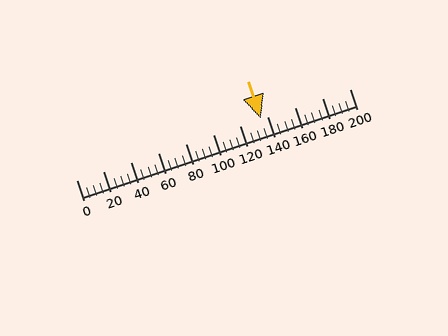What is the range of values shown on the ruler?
The ruler shows values from 0 to 200.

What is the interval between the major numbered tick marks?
The major tick marks are spaced 20 units apart.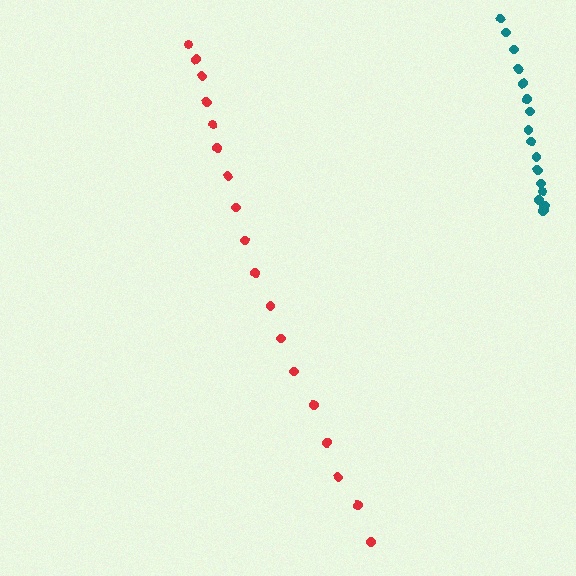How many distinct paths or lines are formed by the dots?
There are 2 distinct paths.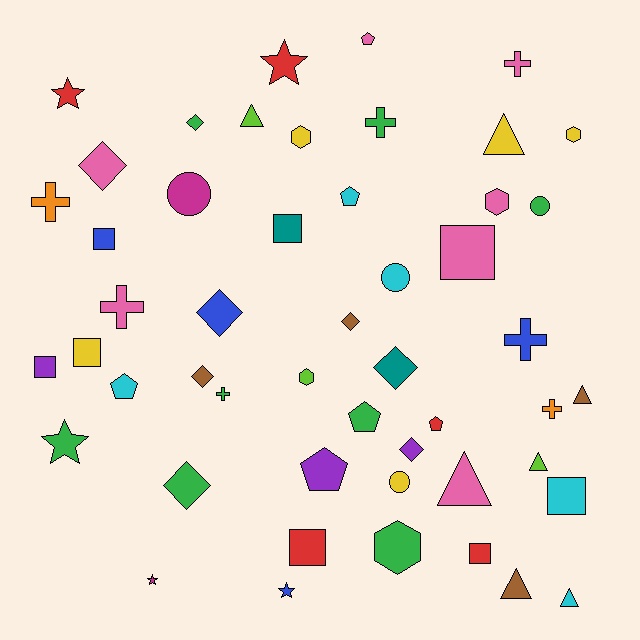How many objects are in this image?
There are 50 objects.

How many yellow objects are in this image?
There are 5 yellow objects.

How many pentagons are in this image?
There are 6 pentagons.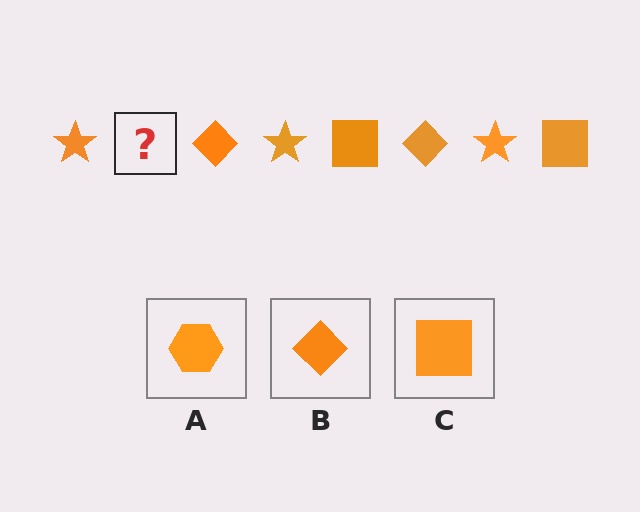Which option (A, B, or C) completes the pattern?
C.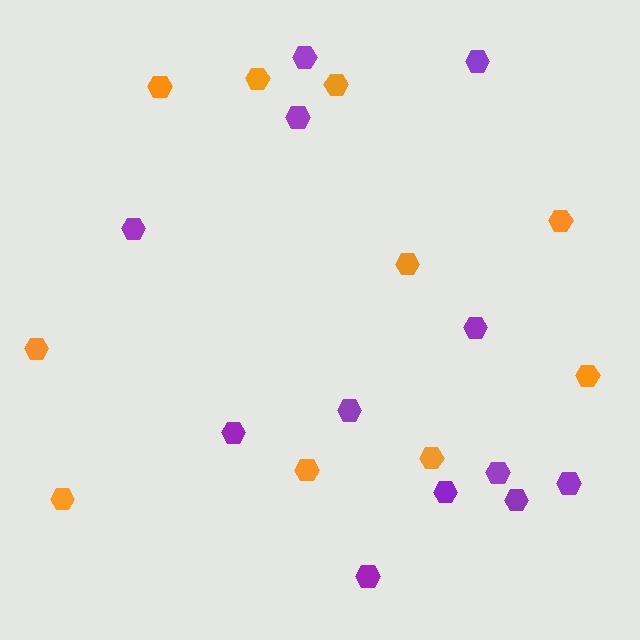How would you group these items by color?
There are 2 groups: one group of orange hexagons (10) and one group of purple hexagons (12).